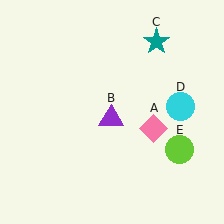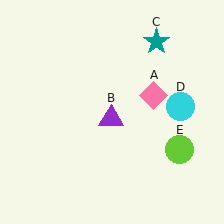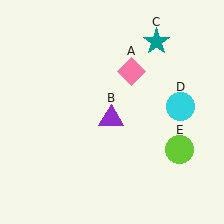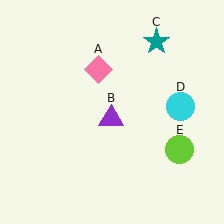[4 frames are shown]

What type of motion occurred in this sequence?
The pink diamond (object A) rotated counterclockwise around the center of the scene.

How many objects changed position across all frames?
1 object changed position: pink diamond (object A).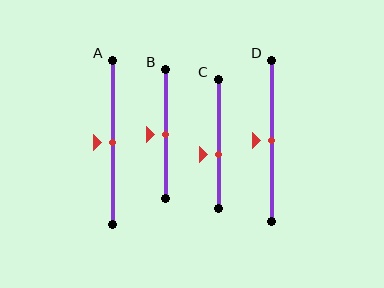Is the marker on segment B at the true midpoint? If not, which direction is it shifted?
Yes, the marker on segment B is at the true midpoint.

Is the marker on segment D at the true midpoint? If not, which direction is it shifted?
Yes, the marker on segment D is at the true midpoint.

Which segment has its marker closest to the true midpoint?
Segment A has its marker closest to the true midpoint.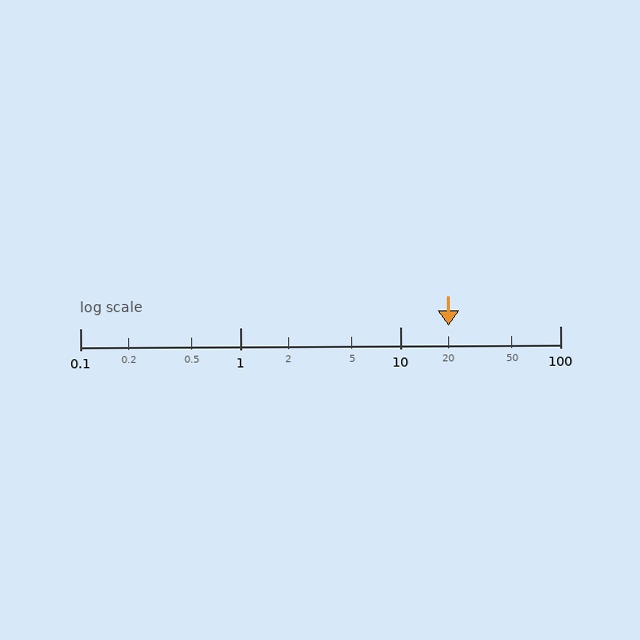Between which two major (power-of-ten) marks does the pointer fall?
The pointer is between 10 and 100.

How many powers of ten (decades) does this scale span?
The scale spans 3 decades, from 0.1 to 100.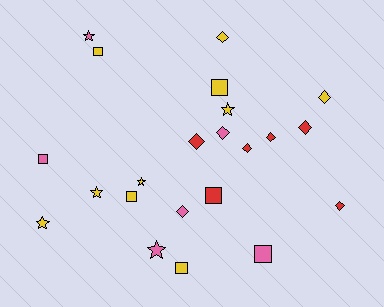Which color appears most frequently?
Yellow, with 10 objects.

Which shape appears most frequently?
Diamond, with 9 objects.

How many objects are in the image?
There are 22 objects.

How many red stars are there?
There are no red stars.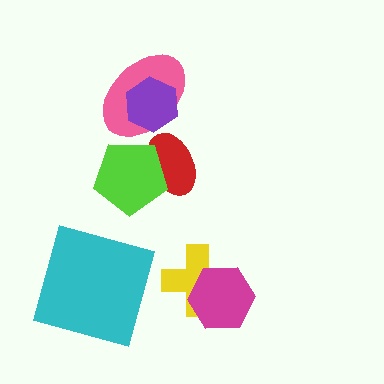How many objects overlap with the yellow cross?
1 object overlaps with the yellow cross.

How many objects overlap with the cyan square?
0 objects overlap with the cyan square.